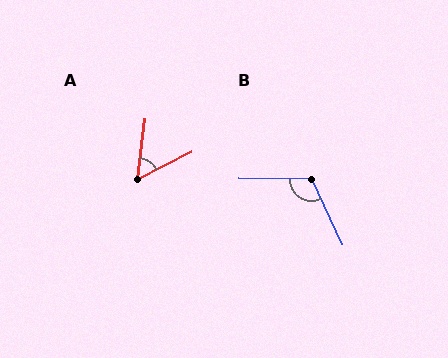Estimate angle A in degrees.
Approximately 57 degrees.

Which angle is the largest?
B, at approximately 115 degrees.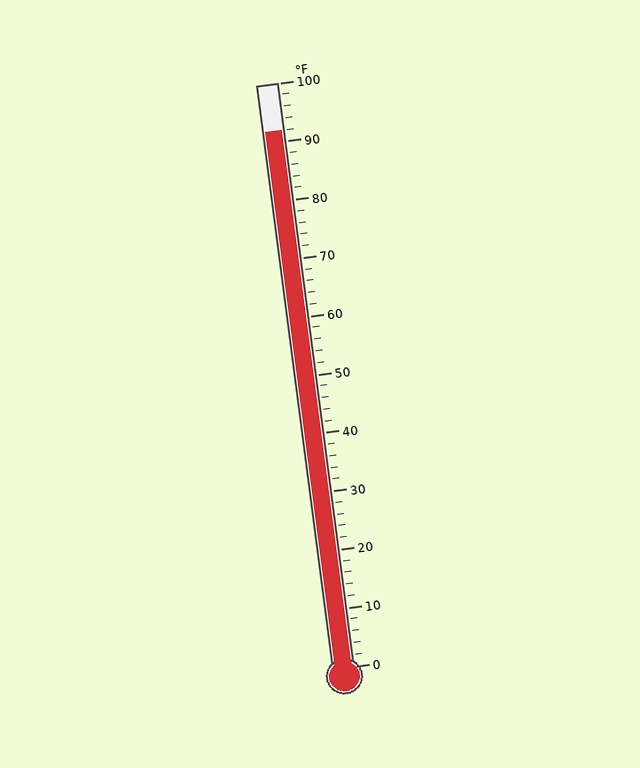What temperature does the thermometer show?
The thermometer shows approximately 92°F.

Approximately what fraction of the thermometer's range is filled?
The thermometer is filled to approximately 90% of its range.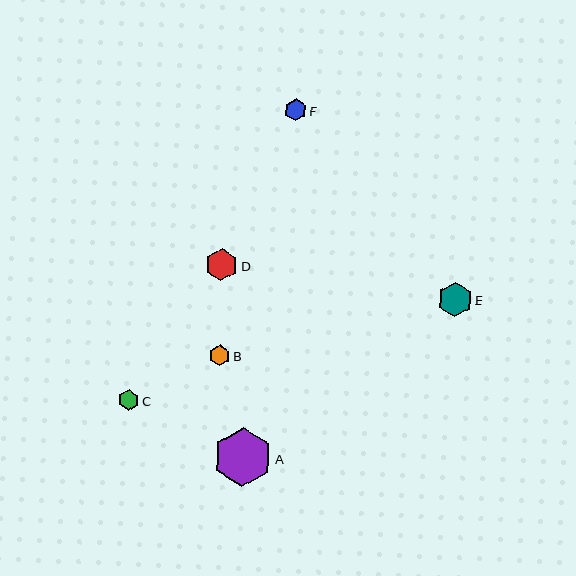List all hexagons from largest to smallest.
From largest to smallest: A, E, D, F, C, B.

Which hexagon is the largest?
Hexagon A is the largest with a size of approximately 59 pixels.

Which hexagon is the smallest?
Hexagon B is the smallest with a size of approximately 21 pixels.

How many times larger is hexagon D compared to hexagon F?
Hexagon D is approximately 1.5 times the size of hexagon F.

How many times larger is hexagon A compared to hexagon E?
Hexagon A is approximately 1.7 times the size of hexagon E.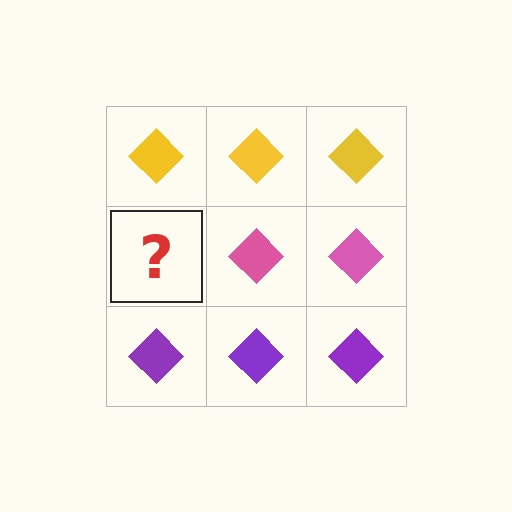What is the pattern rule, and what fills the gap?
The rule is that each row has a consistent color. The gap should be filled with a pink diamond.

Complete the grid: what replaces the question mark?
The question mark should be replaced with a pink diamond.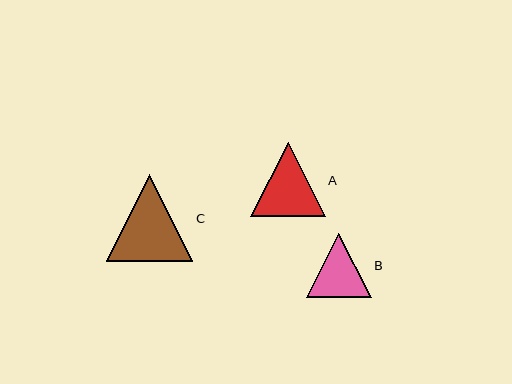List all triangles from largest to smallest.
From largest to smallest: C, A, B.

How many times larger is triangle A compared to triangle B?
Triangle A is approximately 1.2 times the size of triangle B.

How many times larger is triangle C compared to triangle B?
Triangle C is approximately 1.3 times the size of triangle B.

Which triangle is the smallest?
Triangle B is the smallest with a size of approximately 65 pixels.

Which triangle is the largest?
Triangle C is the largest with a size of approximately 86 pixels.